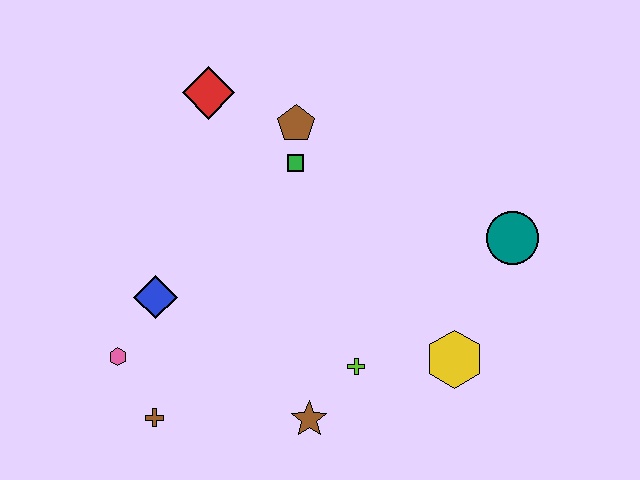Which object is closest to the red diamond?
The brown pentagon is closest to the red diamond.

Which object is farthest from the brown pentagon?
The brown cross is farthest from the brown pentagon.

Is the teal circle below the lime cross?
No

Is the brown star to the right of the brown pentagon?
Yes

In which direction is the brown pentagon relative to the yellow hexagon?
The brown pentagon is above the yellow hexagon.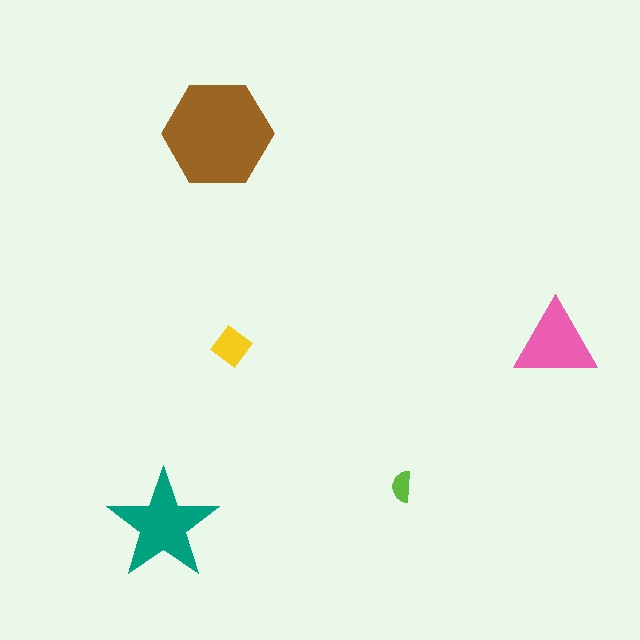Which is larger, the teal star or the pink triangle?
The teal star.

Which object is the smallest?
The lime semicircle.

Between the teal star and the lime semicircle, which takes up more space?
The teal star.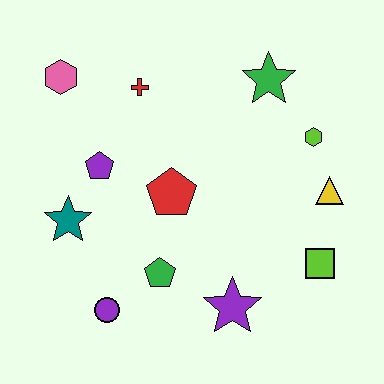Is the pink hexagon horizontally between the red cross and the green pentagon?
No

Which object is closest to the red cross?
The pink hexagon is closest to the red cross.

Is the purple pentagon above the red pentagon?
Yes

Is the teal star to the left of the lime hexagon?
Yes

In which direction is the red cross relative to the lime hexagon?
The red cross is to the left of the lime hexagon.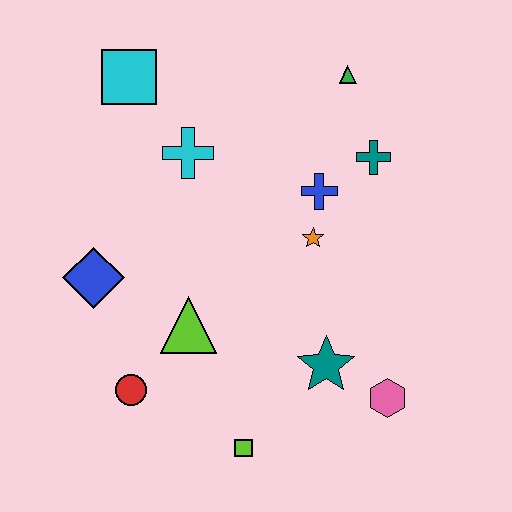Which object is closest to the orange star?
The blue cross is closest to the orange star.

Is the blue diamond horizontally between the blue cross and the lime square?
No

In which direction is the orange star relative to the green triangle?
The orange star is below the green triangle.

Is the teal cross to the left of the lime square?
No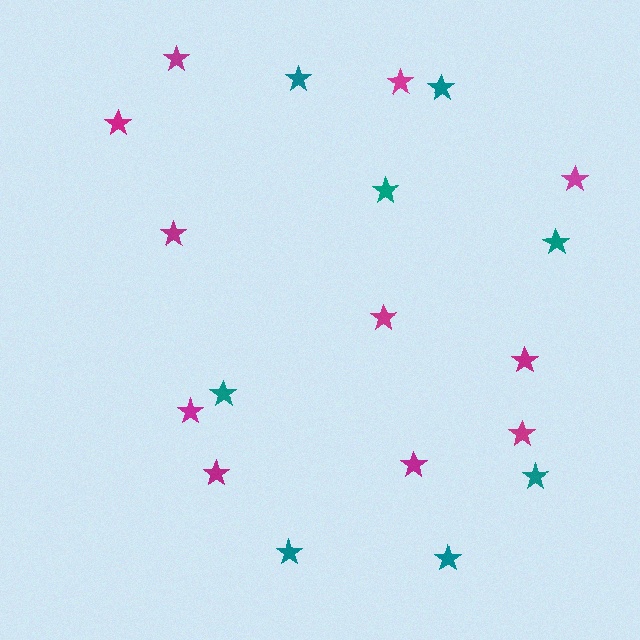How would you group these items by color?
There are 2 groups: one group of magenta stars (11) and one group of teal stars (8).